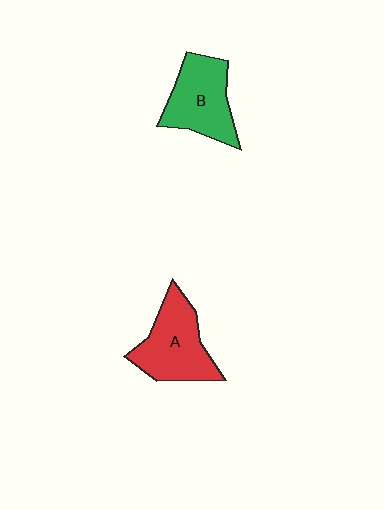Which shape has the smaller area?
Shape B (green).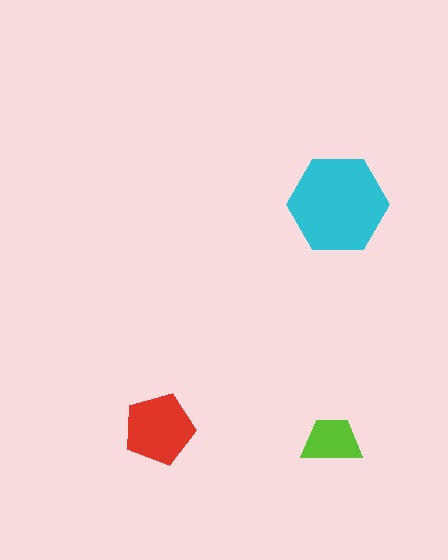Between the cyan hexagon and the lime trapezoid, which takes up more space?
The cyan hexagon.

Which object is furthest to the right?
The cyan hexagon is rightmost.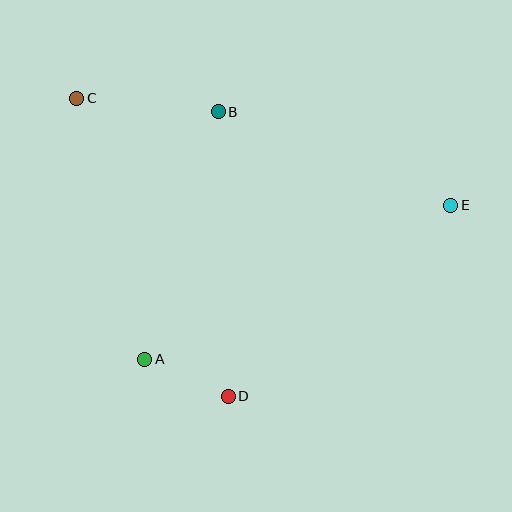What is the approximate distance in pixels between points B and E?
The distance between B and E is approximately 251 pixels.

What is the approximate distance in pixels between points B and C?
The distance between B and C is approximately 142 pixels.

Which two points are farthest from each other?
Points C and E are farthest from each other.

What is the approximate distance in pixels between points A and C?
The distance between A and C is approximately 269 pixels.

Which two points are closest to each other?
Points A and D are closest to each other.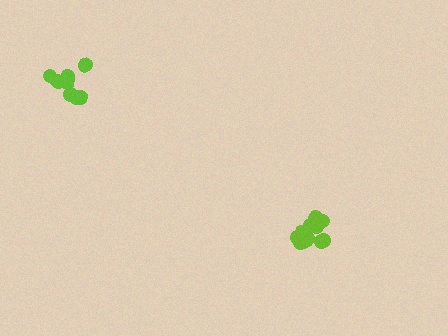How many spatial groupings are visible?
There are 2 spatial groupings.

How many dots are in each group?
Group 1: 9 dots, Group 2: 12 dots (21 total).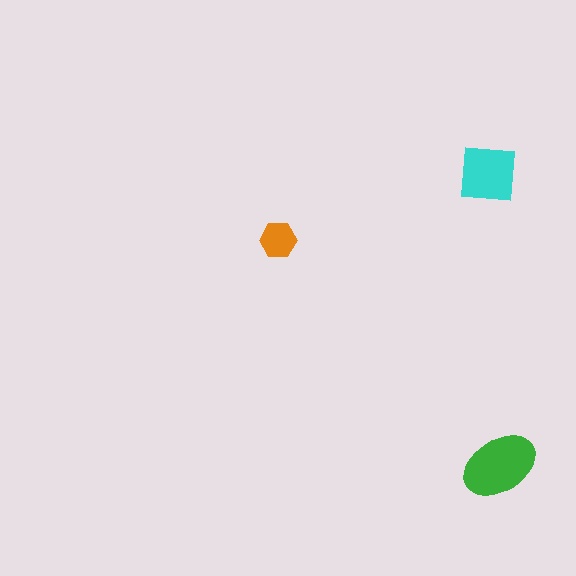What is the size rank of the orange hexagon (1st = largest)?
3rd.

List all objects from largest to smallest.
The green ellipse, the cyan square, the orange hexagon.